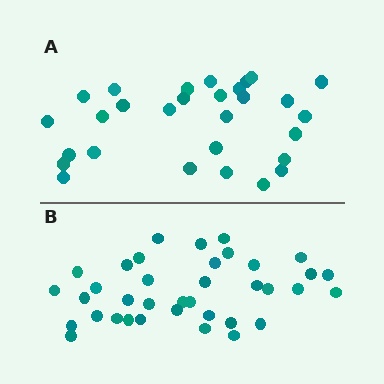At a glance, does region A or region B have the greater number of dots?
Region B (the bottom region) has more dots.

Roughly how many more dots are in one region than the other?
Region B has roughly 8 or so more dots than region A.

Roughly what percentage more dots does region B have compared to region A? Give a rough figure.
About 30% more.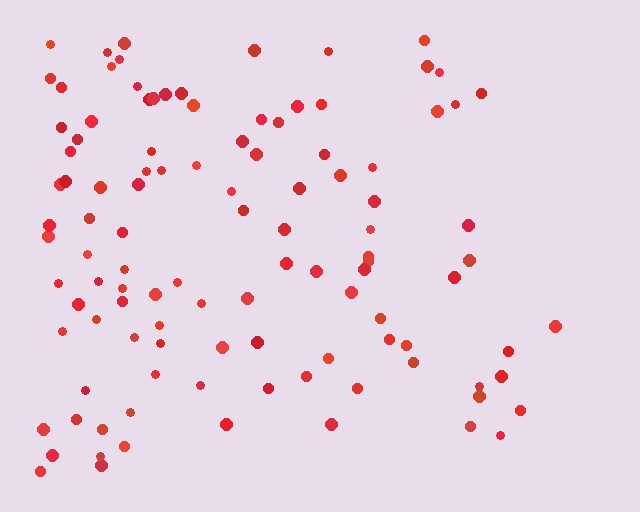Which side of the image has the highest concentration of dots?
The left.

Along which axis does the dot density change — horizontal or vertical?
Horizontal.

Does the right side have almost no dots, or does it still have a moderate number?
Still a moderate number, just noticeably fewer than the left.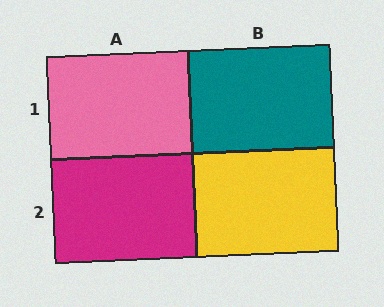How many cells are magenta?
1 cell is magenta.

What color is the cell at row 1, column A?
Pink.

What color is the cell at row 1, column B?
Teal.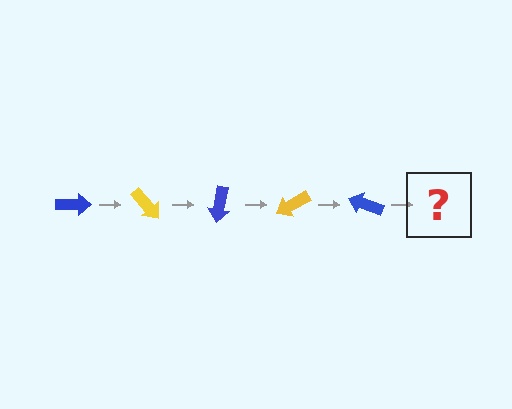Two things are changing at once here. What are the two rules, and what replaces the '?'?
The two rules are that it rotates 50 degrees each step and the color cycles through blue and yellow. The '?' should be a yellow arrow, rotated 250 degrees from the start.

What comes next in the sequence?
The next element should be a yellow arrow, rotated 250 degrees from the start.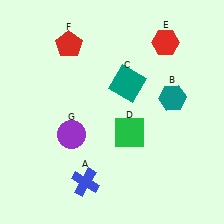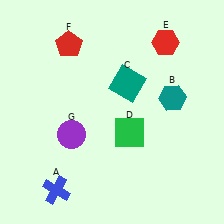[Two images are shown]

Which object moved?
The blue cross (A) moved left.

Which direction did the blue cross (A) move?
The blue cross (A) moved left.